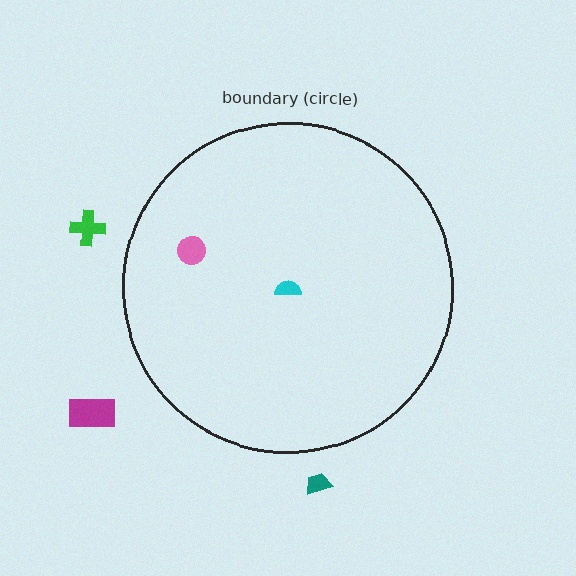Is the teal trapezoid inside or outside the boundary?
Outside.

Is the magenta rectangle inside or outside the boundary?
Outside.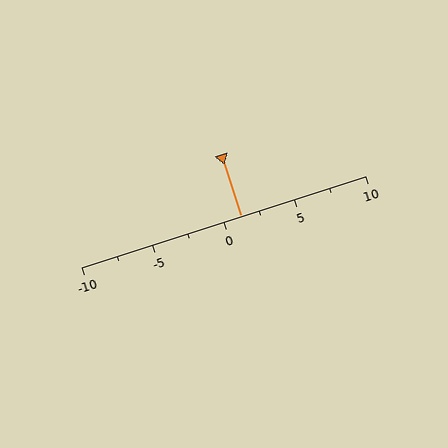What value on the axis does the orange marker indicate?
The marker indicates approximately 1.2.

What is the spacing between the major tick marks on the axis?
The major ticks are spaced 5 apart.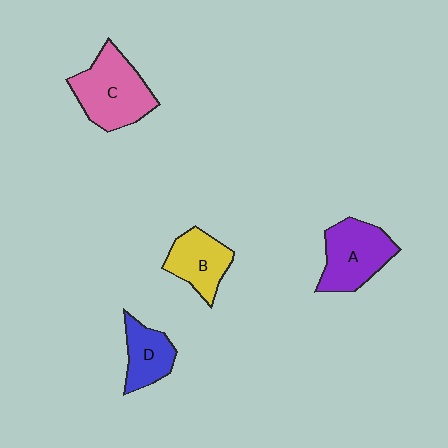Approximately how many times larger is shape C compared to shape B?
Approximately 1.5 times.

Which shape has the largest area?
Shape C (pink).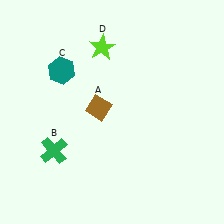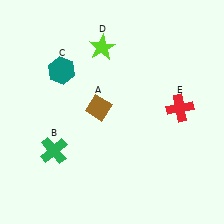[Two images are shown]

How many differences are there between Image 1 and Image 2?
There is 1 difference between the two images.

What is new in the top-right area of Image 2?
A red cross (E) was added in the top-right area of Image 2.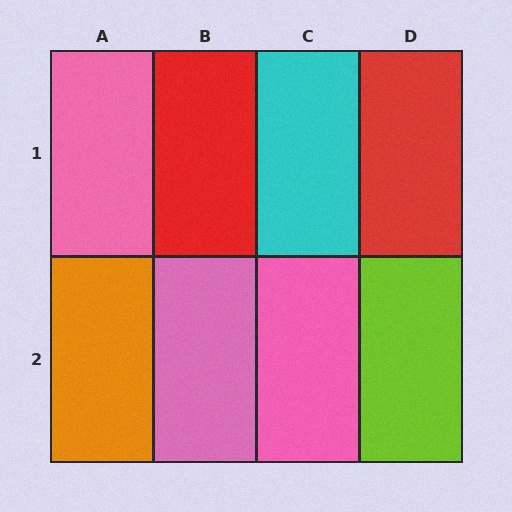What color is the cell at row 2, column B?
Pink.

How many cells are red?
2 cells are red.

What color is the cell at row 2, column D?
Lime.